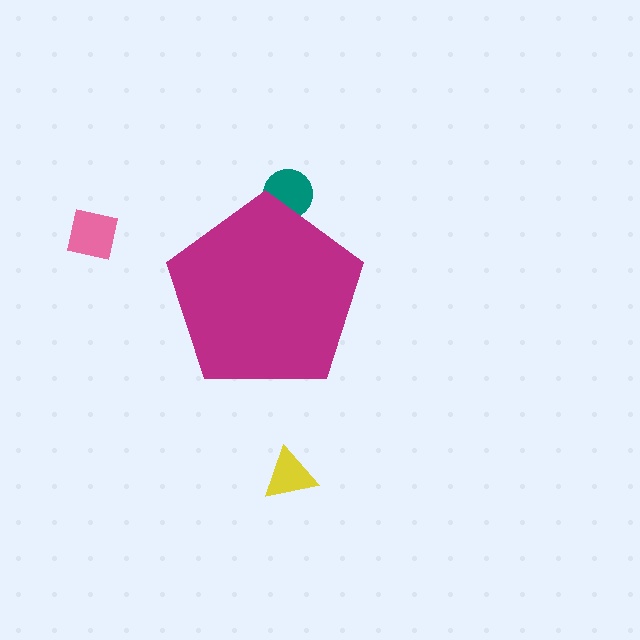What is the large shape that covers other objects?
A magenta pentagon.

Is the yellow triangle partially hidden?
No, the yellow triangle is fully visible.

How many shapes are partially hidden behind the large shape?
1 shape is partially hidden.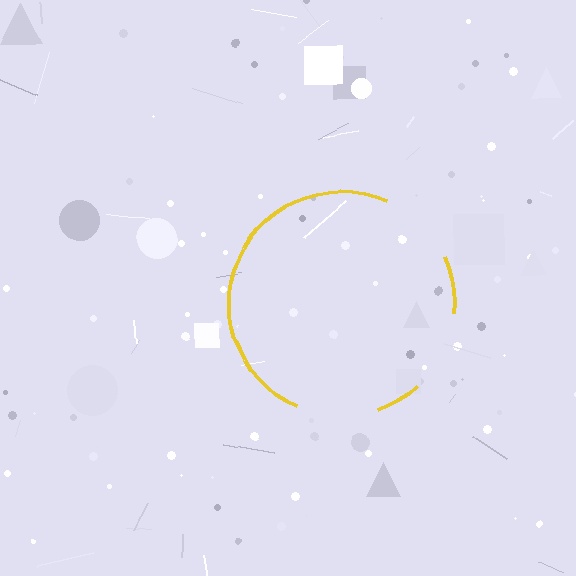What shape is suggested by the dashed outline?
The dashed outline suggests a circle.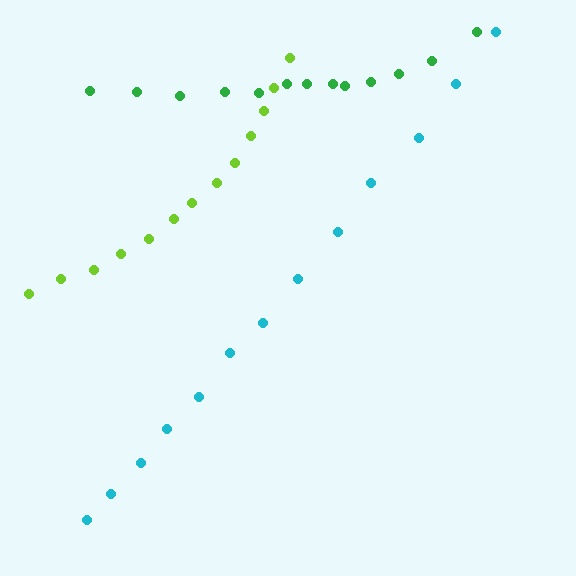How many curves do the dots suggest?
There are 3 distinct paths.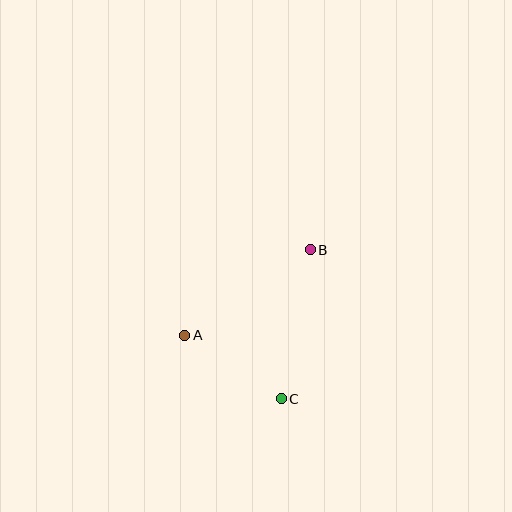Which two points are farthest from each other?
Points B and C are farthest from each other.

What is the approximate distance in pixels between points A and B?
The distance between A and B is approximately 152 pixels.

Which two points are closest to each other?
Points A and C are closest to each other.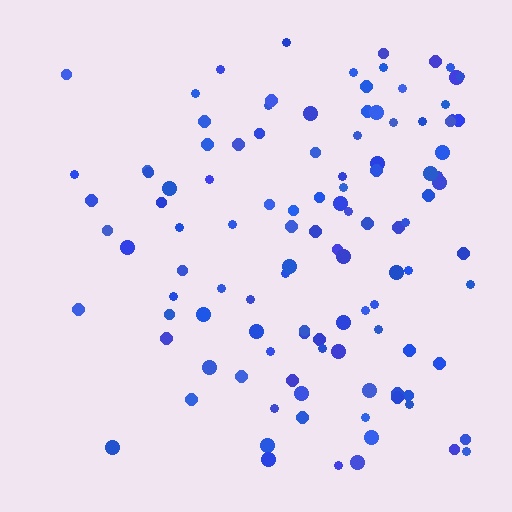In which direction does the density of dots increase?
From left to right, with the right side densest.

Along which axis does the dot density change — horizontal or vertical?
Horizontal.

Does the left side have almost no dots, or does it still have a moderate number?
Still a moderate number, just noticeably fewer than the right.